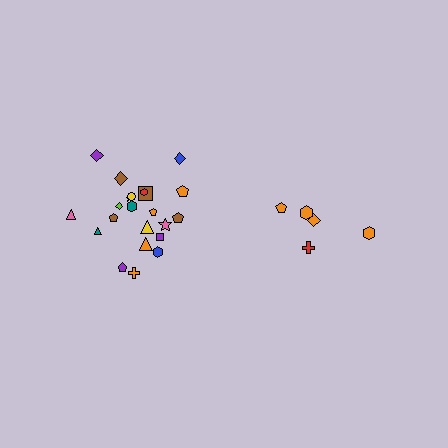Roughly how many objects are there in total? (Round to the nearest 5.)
Roughly 25 objects in total.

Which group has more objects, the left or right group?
The left group.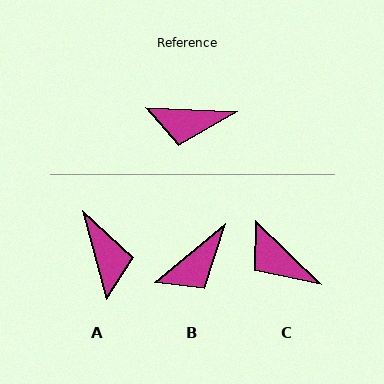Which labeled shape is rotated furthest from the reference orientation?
A, about 108 degrees away.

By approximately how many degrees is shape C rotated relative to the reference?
Approximately 42 degrees clockwise.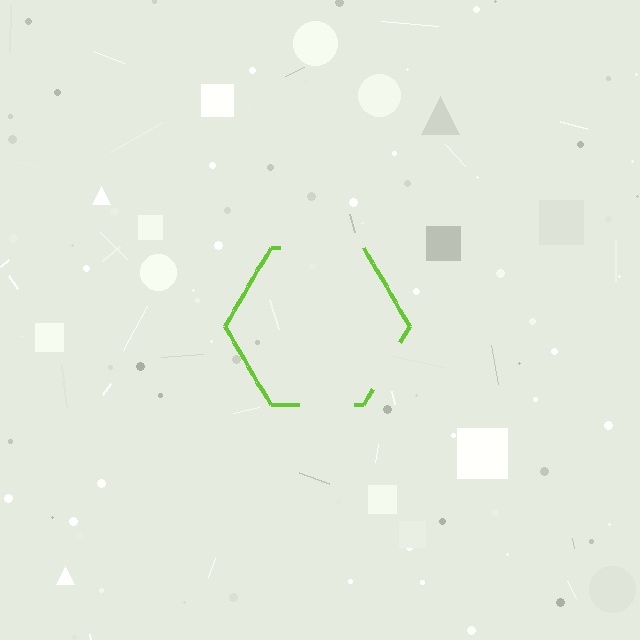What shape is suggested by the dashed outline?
The dashed outline suggests a hexagon.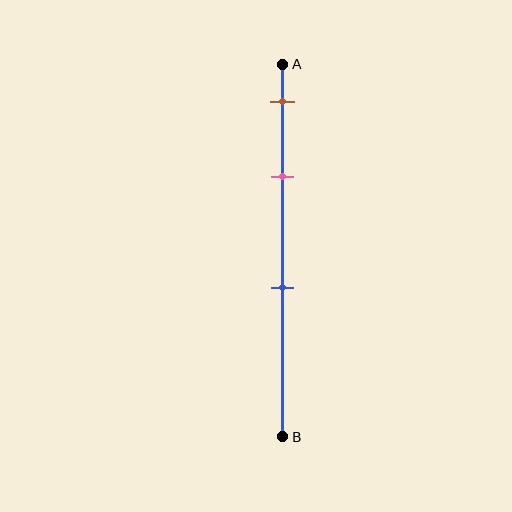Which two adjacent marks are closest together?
The brown and pink marks are the closest adjacent pair.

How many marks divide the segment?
There are 3 marks dividing the segment.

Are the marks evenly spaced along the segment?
No, the marks are not evenly spaced.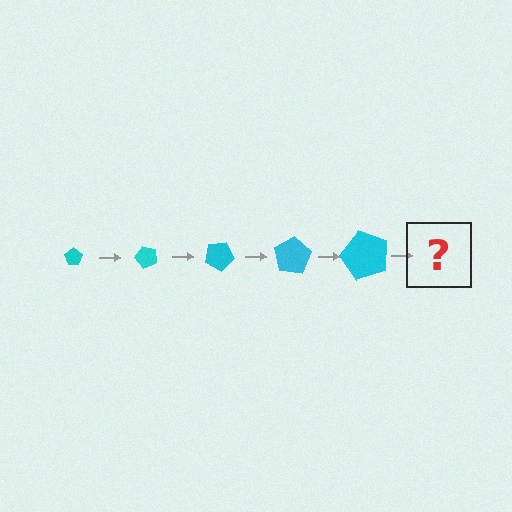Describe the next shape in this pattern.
It should be a pentagon, larger than the previous one and rotated 250 degrees from the start.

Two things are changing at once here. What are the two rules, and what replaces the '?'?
The two rules are that the pentagon grows larger each step and it rotates 50 degrees each step. The '?' should be a pentagon, larger than the previous one and rotated 250 degrees from the start.